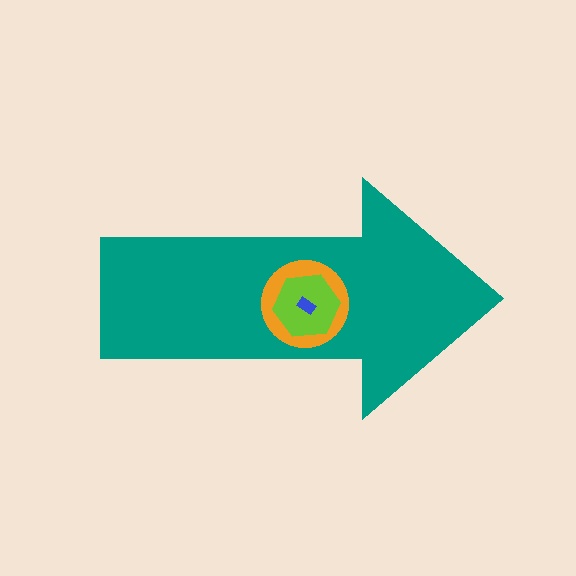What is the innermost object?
The blue rectangle.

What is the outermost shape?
The teal arrow.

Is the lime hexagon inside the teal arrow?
Yes.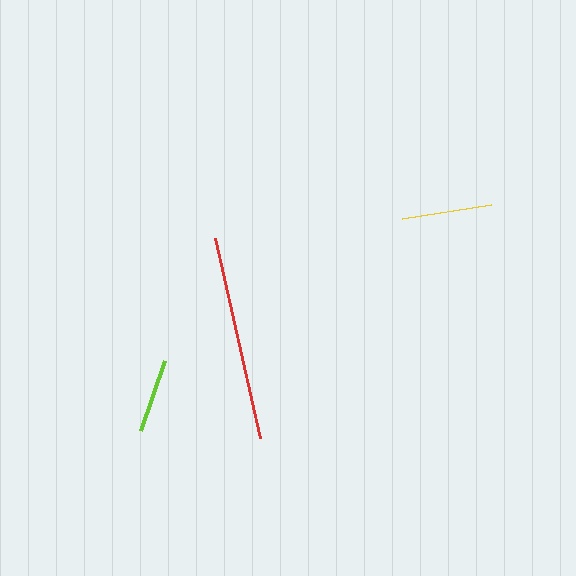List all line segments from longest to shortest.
From longest to shortest: red, yellow, lime.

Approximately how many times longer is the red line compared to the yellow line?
The red line is approximately 2.3 times the length of the yellow line.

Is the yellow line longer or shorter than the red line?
The red line is longer than the yellow line.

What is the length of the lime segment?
The lime segment is approximately 74 pixels long.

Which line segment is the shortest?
The lime line is the shortest at approximately 74 pixels.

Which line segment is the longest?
The red line is the longest at approximately 204 pixels.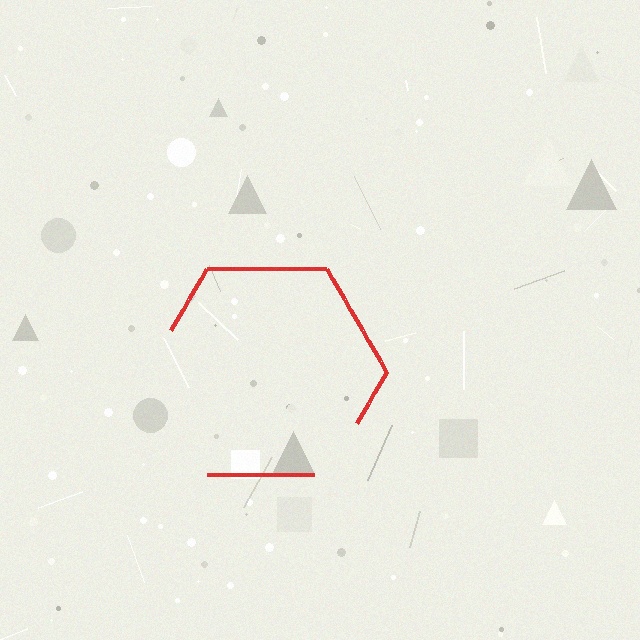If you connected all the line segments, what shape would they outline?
They would outline a hexagon.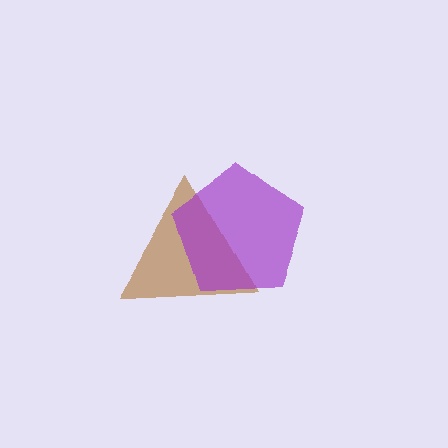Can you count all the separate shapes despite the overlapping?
Yes, there are 2 separate shapes.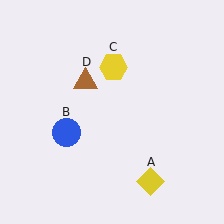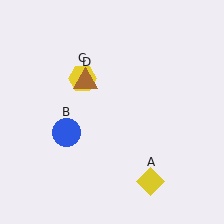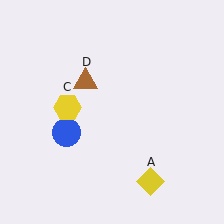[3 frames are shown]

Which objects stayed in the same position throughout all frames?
Yellow diamond (object A) and blue circle (object B) and brown triangle (object D) remained stationary.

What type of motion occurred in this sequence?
The yellow hexagon (object C) rotated counterclockwise around the center of the scene.